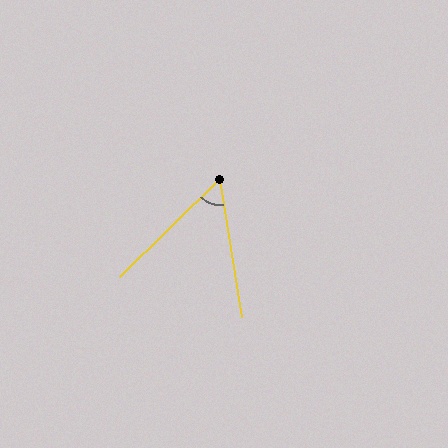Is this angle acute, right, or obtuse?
It is acute.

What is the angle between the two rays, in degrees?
Approximately 55 degrees.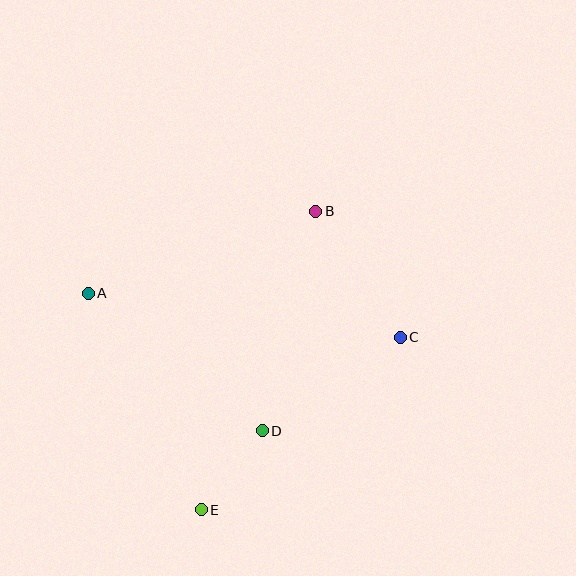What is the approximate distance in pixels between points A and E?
The distance between A and E is approximately 244 pixels.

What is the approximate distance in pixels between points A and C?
The distance between A and C is approximately 315 pixels.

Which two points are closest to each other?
Points D and E are closest to each other.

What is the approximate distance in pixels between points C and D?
The distance between C and D is approximately 167 pixels.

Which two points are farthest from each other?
Points B and E are farthest from each other.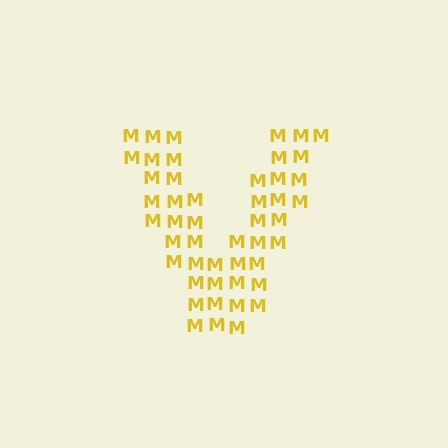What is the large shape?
The large shape is the letter V.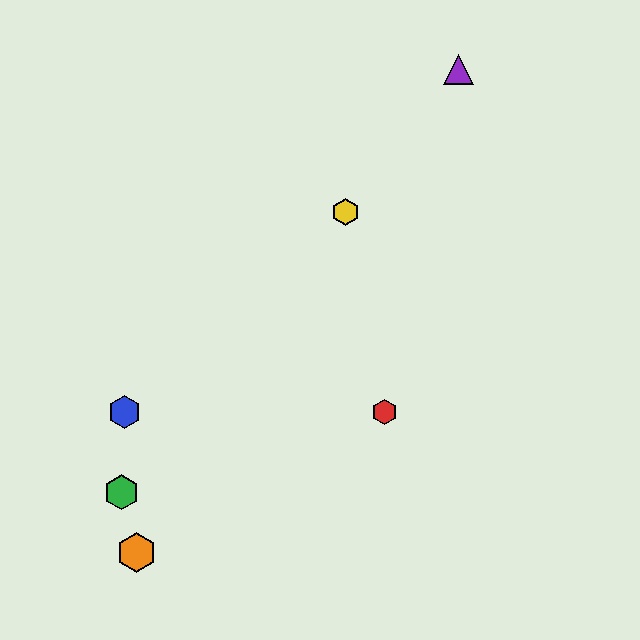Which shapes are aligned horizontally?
The red hexagon, the blue hexagon are aligned horizontally.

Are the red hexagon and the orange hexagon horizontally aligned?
No, the red hexagon is at y≈412 and the orange hexagon is at y≈552.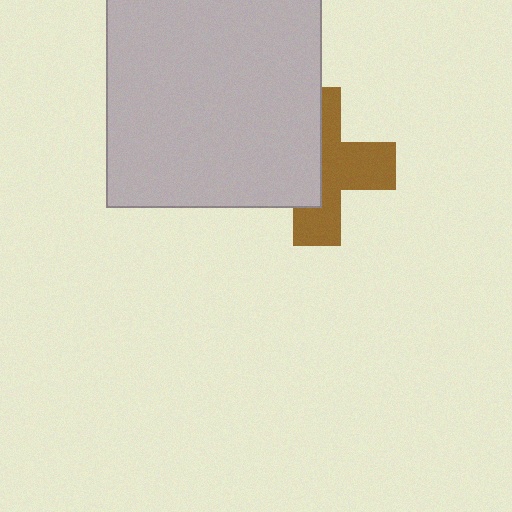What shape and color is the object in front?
The object in front is a light gray rectangle.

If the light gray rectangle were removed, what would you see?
You would see the complete brown cross.